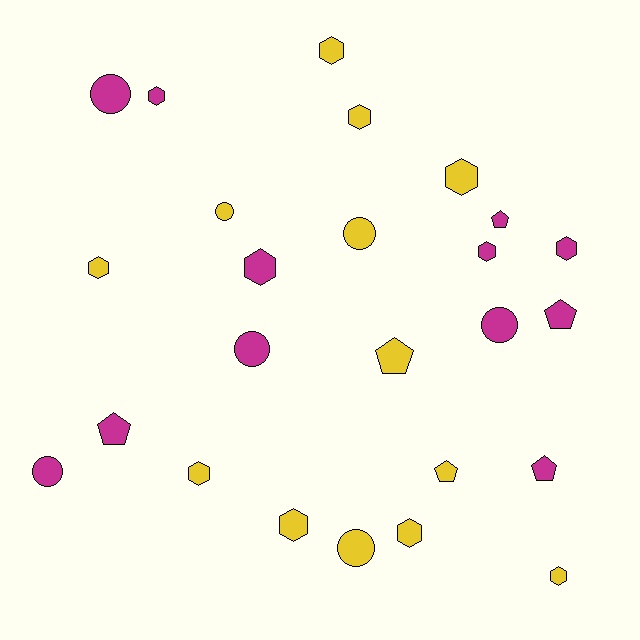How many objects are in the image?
There are 25 objects.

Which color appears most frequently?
Yellow, with 13 objects.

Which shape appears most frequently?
Hexagon, with 12 objects.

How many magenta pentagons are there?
There are 4 magenta pentagons.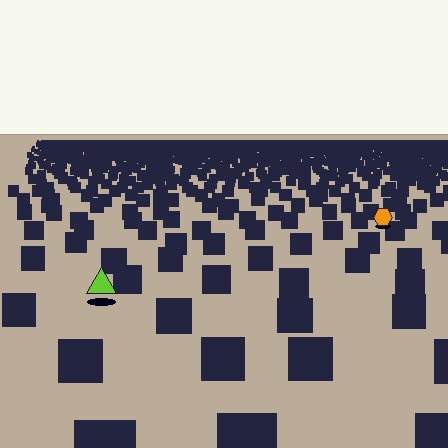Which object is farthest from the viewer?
The orange hexagon is farthest from the viewer. It appears smaller and the ground texture around it is denser.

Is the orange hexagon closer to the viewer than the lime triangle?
No. The lime triangle is closer — you can tell from the texture gradient: the ground texture is coarser near it.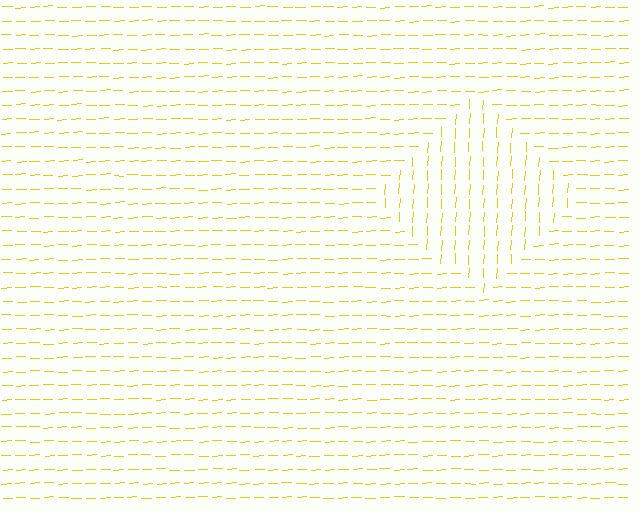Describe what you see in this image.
The image is filled with small yellow line segments. A diamond region in the image has lines oriented differently from the surrounding lines, creating a visible texture boundary.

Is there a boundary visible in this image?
Yes, there is a texture boundary formed by a change in line orientation.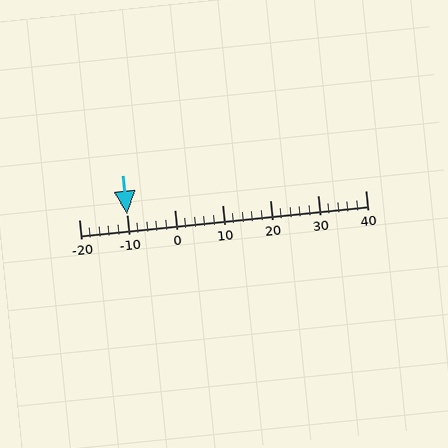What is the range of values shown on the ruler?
The ruler shows values from -20 to 40.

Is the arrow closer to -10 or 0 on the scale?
The arrow is closer to -10.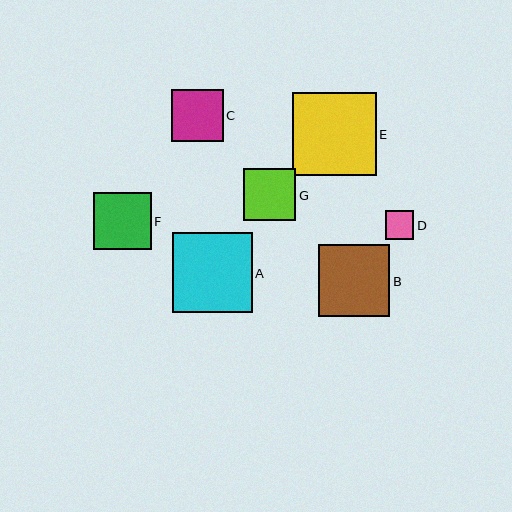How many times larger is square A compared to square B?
Square A is approximately 1.1 times the size of square B.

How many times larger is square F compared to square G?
Square F is approximately 1.1 times the size of square G.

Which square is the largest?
Square E is the largest with a size of approximately 84 pixels.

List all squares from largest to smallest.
From largest to smallest: E, A, B, F, G, C, D.